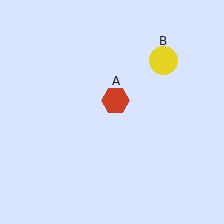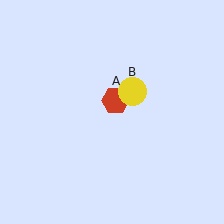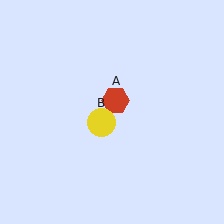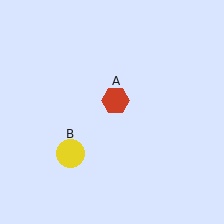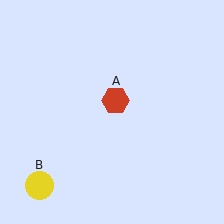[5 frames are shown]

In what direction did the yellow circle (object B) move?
The yellow circle (object B) moved down and to the left.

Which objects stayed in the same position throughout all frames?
Red hexagon (object A) remained stationary.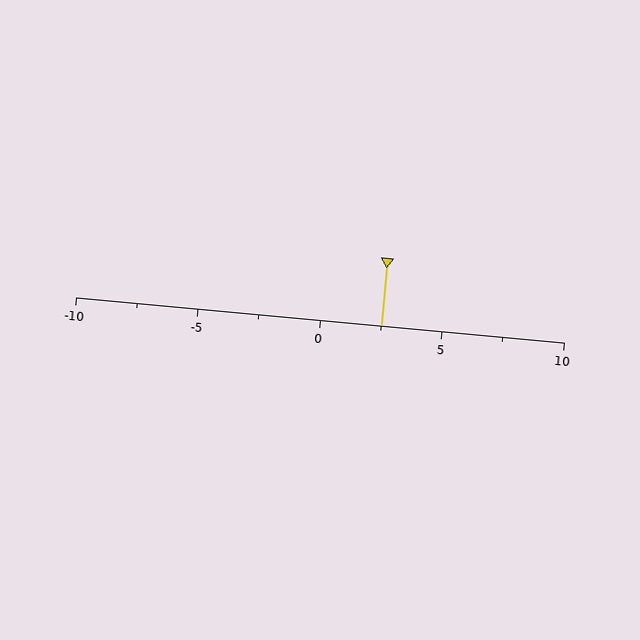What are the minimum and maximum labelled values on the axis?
The axis runs from -10 to 10.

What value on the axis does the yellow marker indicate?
The marker indicates approximately 2.5.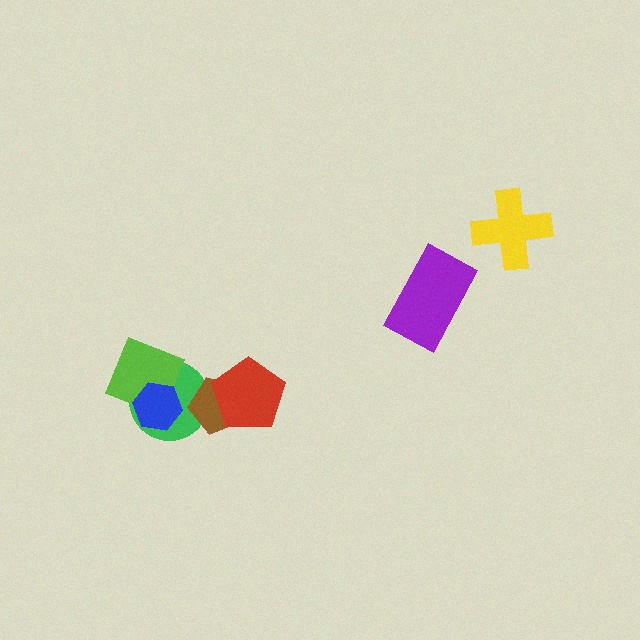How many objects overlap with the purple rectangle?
0 objects overlap with the purple rectangle.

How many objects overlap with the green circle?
3 objects overlap with the green circle.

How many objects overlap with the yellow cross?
0 objects overlap with the yellow cross.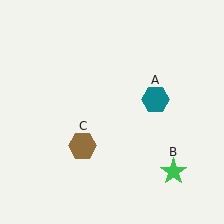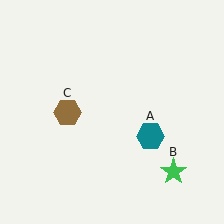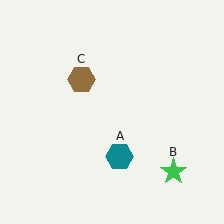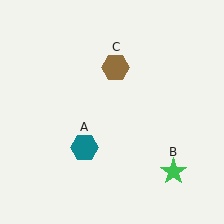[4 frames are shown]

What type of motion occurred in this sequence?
The teal hexagon (object A), brown hexagon (object C) rotated clockwise around the center of the scene.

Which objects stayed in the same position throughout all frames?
Green star (object B) remained stationary.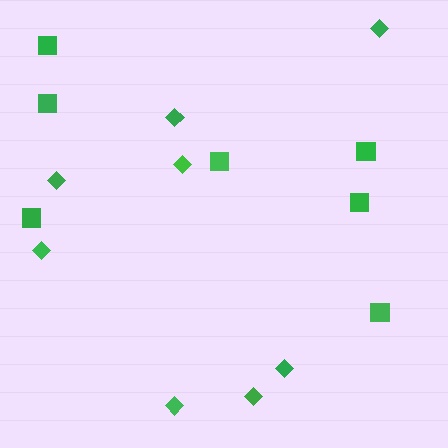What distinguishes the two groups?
There are 2 groups: one group of squares (7) and one group of diamonds (8).